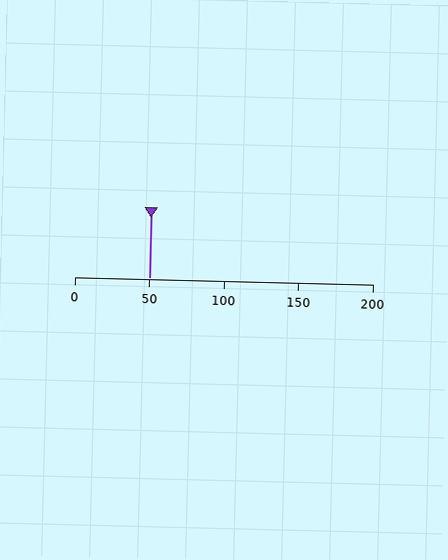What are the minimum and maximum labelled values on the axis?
The axis runs from 0 to 200.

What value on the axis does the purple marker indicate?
The marker indicates approximately 50.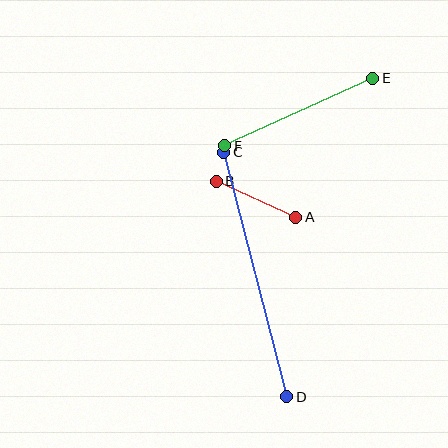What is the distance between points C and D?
The distance is approximately 252 pixels.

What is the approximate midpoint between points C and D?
The midpoint is at approximately (255, 275) pixels.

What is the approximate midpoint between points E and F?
The midpoint is at approximately (299, 112) pixels.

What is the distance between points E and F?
The distance is approximately 163 pixels.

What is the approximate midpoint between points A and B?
The midpoint is at approximately (256, 199) pixels.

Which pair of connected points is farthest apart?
Points C and D are farthest apart.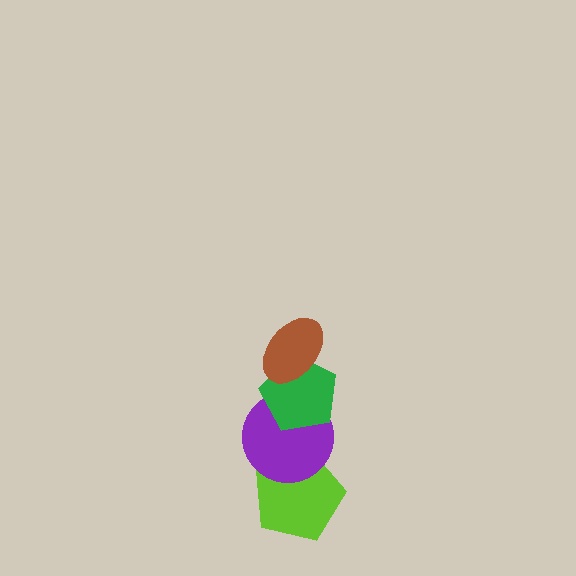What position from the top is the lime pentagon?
The lime pentagon is 4th from the top.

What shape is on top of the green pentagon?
The brown ellipse is on top of the green pentagon.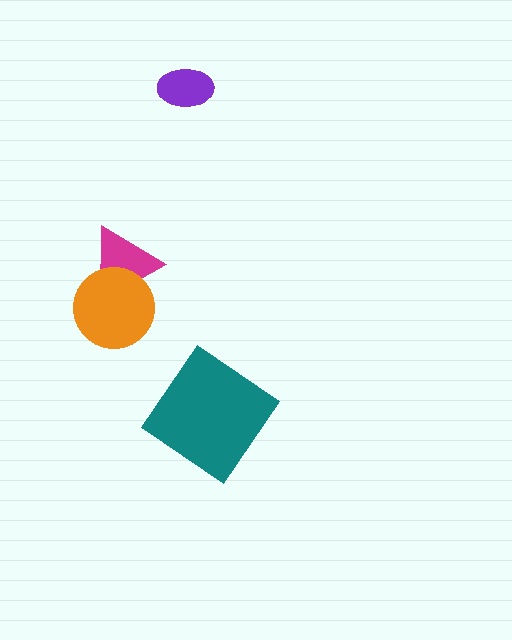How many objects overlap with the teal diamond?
0 objects overlap with the teal diamond.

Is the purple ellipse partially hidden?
No, no other shape covers it.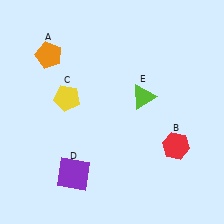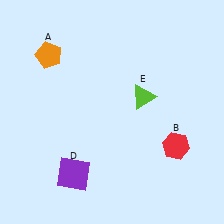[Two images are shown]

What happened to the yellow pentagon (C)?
The yellow pentagon (C) was removed in Image 2. It was in the top-left area of Image 1.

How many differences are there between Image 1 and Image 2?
There is 1 difference between the two images.